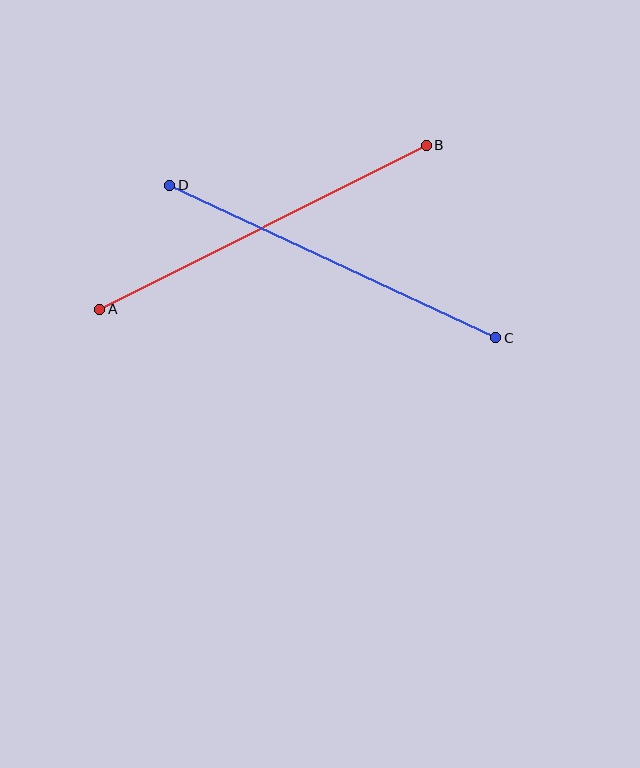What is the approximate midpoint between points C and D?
The midpoint is at approximately (333, 262) pixels.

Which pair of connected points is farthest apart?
Points A and B are farthest apart.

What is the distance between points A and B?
The distance is approximately 365 pixels.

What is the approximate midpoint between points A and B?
The midpoint is at approximately (263, 227) pixels.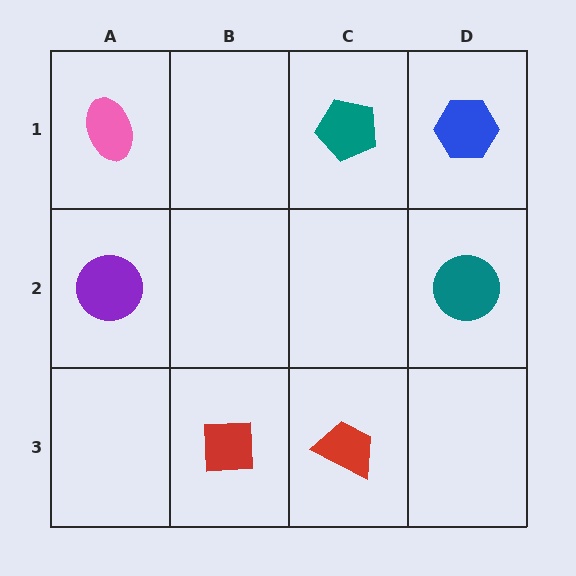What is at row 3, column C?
A red trapezoid.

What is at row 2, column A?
A purple circle.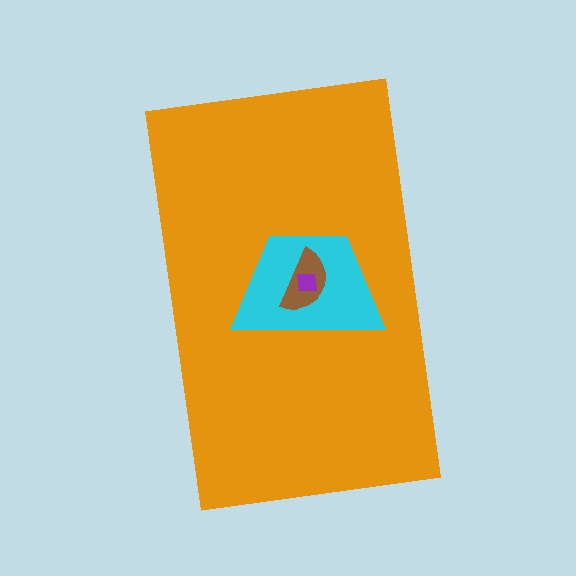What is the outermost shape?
The orange rectangle.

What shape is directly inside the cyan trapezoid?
The brown semicircle.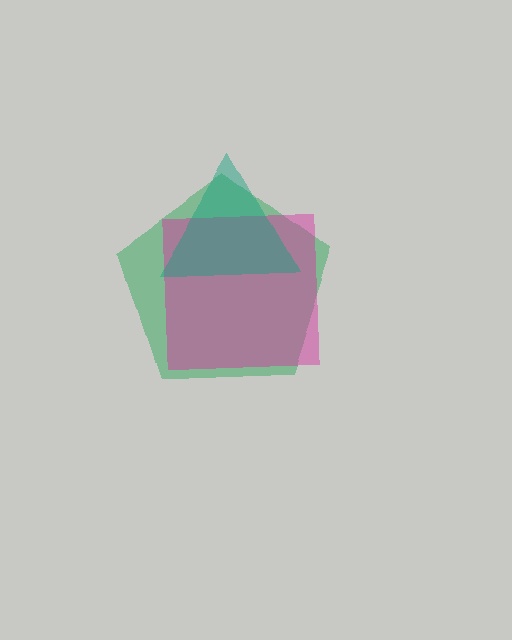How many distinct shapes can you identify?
There are 3 distinct shapes: a green pentagon, a magenta square, a teal triangle.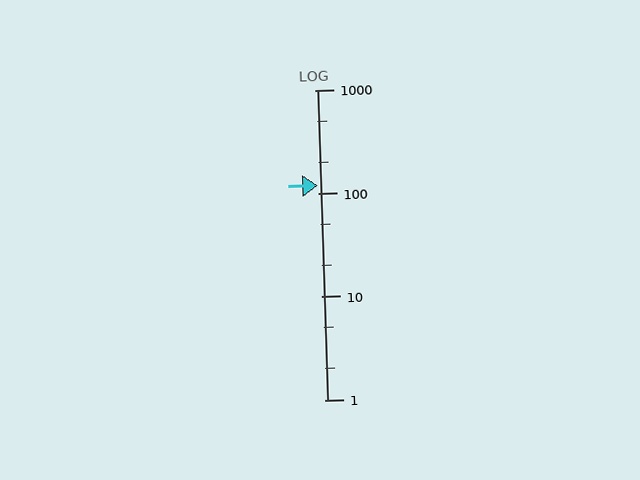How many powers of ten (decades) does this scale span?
The scale spans 3 decades, from 1 to 1000.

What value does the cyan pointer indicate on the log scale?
The pointer indicates approximately 120.